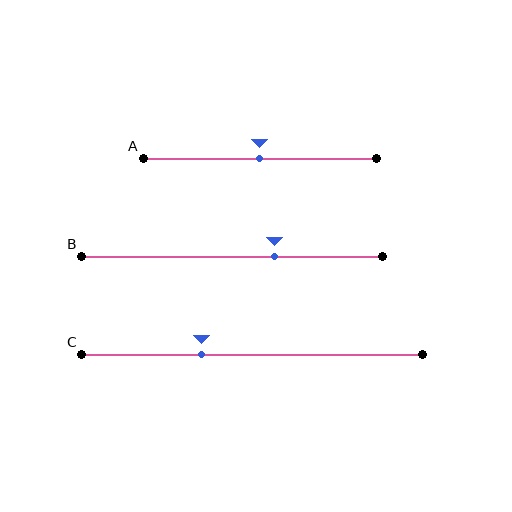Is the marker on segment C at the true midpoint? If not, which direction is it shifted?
No, the marker on segment C is shifted to the left by about 15% of the segment length.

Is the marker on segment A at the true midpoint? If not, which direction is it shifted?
Yes, the marker on segment A is at the true midpoint.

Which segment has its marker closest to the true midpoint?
Segment A has its marker closest to the true midpoint.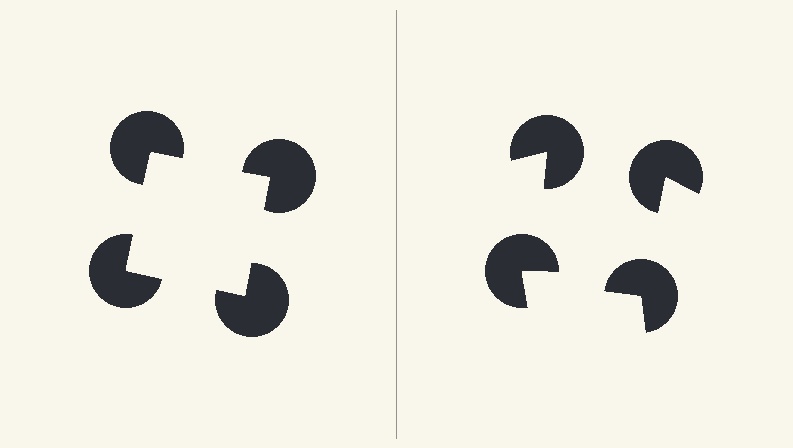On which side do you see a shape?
An illusory square appears on the left side. On the right side the wedge cuts are rotated, so no coherent shape forms.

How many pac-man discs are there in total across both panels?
8 — 4 on each side.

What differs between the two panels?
The pac-man discs are positioned identically on both sides; only the wedge orientations differ. On the left they align to a square; on the right they are misaligned.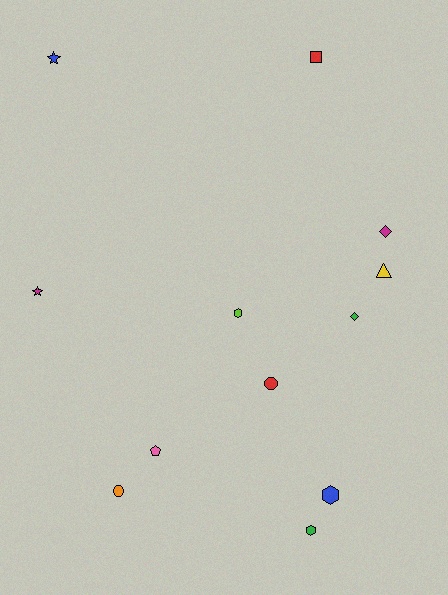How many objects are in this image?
There are 12 objects.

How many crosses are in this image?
There are no crosses.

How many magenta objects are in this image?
There are 2 magenta objects.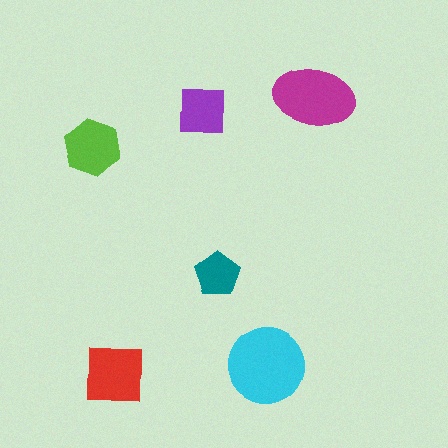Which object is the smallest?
The teal pentagon.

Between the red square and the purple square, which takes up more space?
The red square.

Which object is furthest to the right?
The magenta ellipse is rightmost.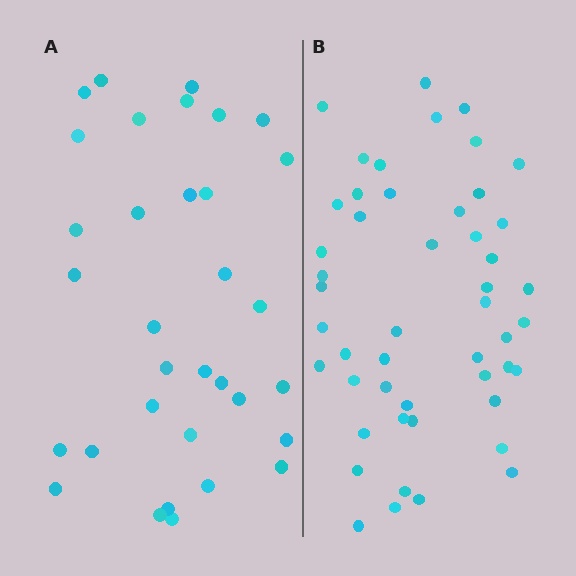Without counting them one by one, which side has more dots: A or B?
Region B (the right region) has more dots.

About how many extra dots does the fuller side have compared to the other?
Region B has approximately 15 more dots than region A.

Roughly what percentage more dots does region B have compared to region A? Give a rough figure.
About 50% more.